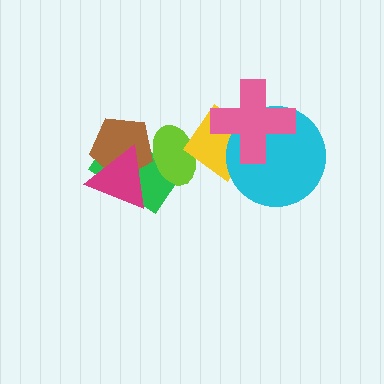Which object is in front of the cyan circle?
The pink cross is in front of the cyan circle.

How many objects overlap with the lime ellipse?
4 objects overlap with the lime ellipse.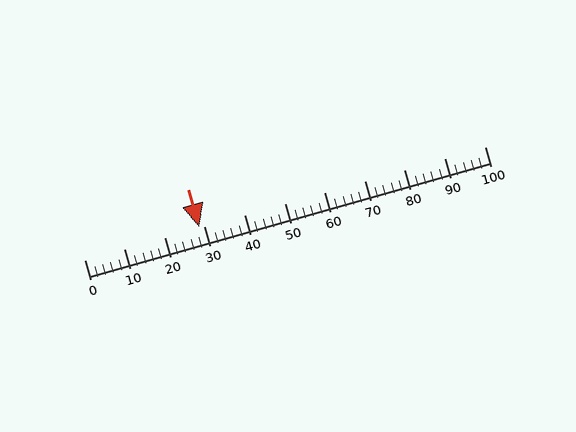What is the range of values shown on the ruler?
The ruler shows values from 0 to 100.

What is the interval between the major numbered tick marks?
The major tick marks are spaced 10 units apart.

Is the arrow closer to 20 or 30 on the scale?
The arrow is closer to 30.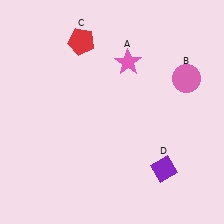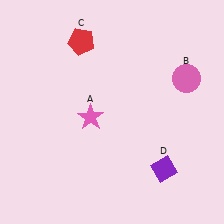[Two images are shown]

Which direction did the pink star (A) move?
The pink star (A) moved down.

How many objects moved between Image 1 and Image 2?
1 object moved between the two images.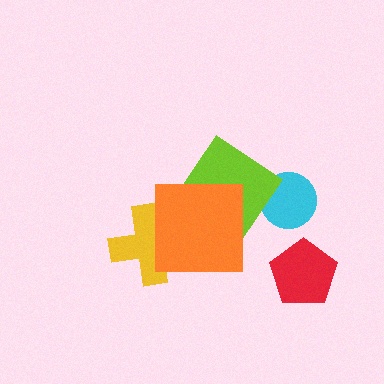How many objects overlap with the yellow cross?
1 object overlaps with the yellow cross.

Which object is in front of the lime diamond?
The orange square is in front of the lime diamond.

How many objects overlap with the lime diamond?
1 object overlaps with the lime diamond.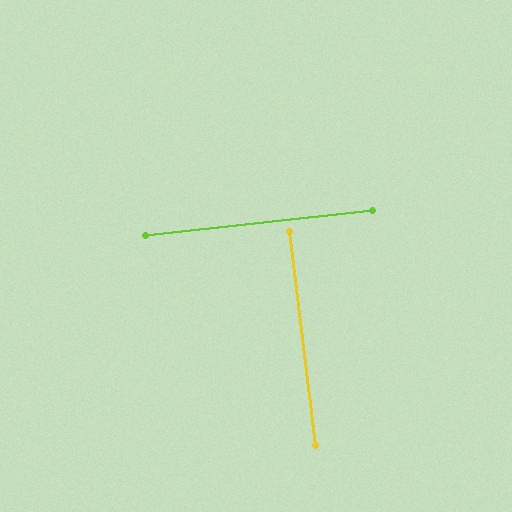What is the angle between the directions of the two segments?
Approximately 89 degrees.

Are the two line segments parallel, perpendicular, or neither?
Perpendicular — they meet at approximately 89°.